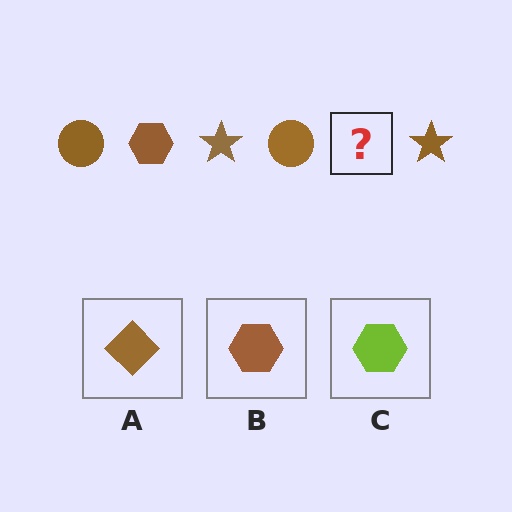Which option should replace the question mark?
Option B.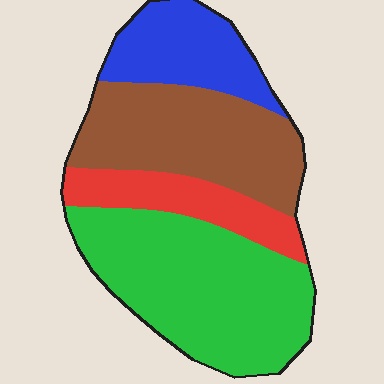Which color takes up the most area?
Green, at roughly 40%.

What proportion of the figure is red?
Red covers 14% of the figure.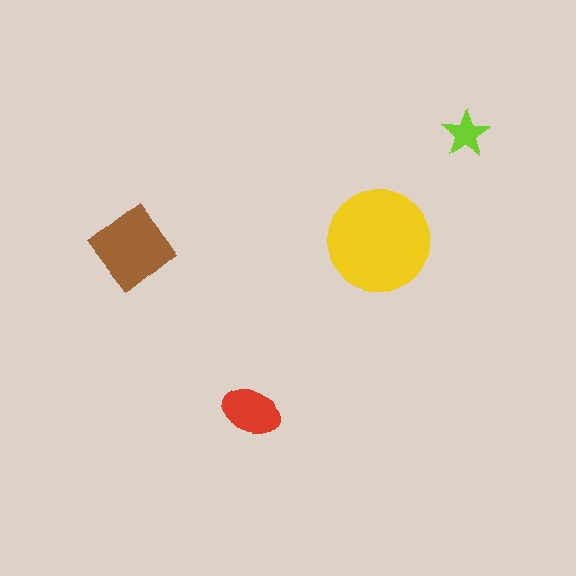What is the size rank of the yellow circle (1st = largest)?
1st.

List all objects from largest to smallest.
The yellow circle, the brown diamond, the red ellipse, the lime star.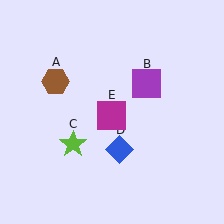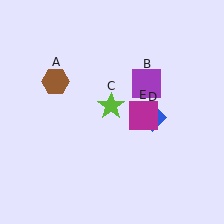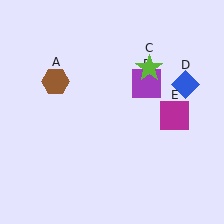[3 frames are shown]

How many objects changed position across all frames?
3 objects changed position: lime star (object C), blue diamond (object D), magenta square (object E).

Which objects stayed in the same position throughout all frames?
Brown hexagon (object A) and purple square (object B) remained stationary.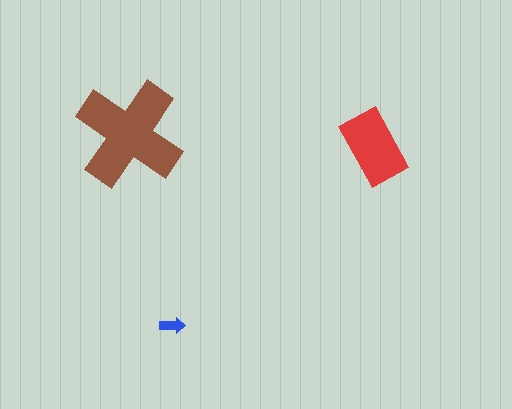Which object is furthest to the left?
The brown cross is leftmost.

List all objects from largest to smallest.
The brown cross, the red rectangle, the blue arrow.